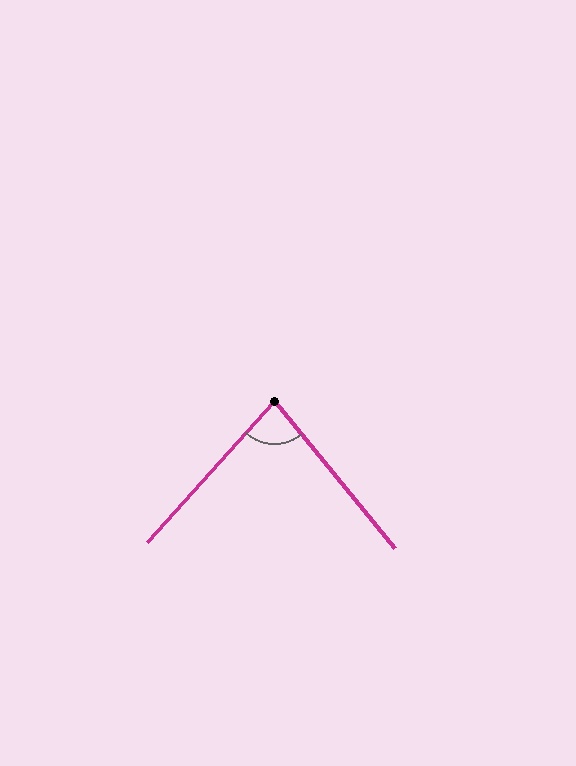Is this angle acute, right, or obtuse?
It is acute.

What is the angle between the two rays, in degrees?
Approximately 81 degrees.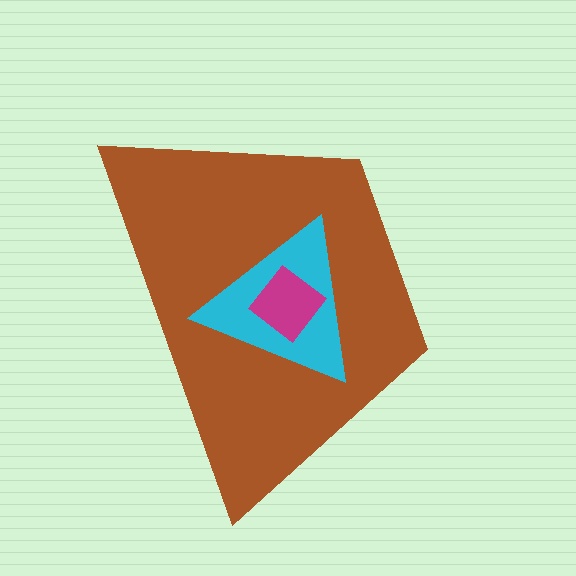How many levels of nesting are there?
3.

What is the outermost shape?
The brown trapezoid.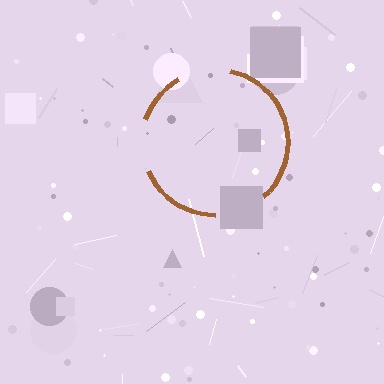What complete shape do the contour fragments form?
The contour fragments form a circle.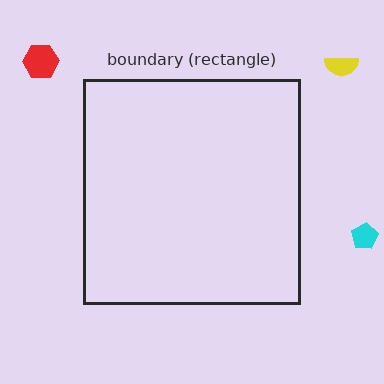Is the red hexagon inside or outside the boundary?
Outside.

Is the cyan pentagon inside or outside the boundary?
Outside.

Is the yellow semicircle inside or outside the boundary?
Outside.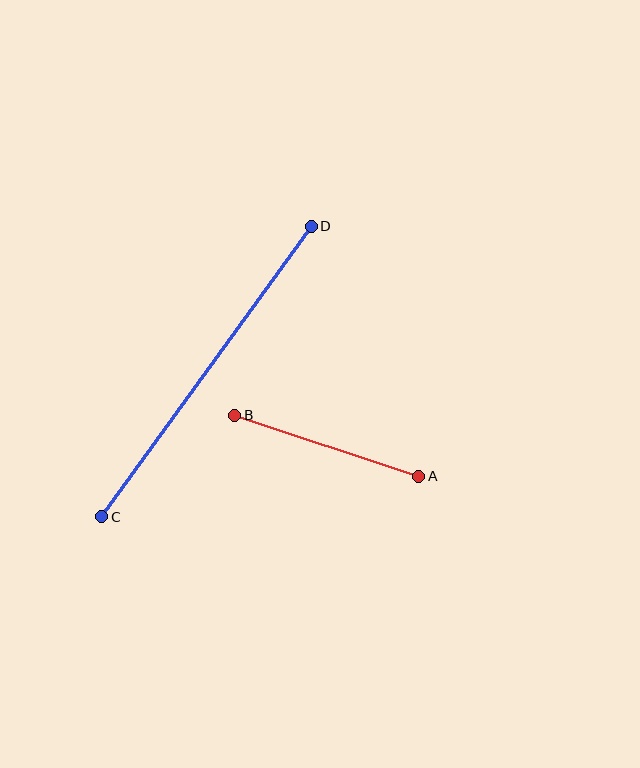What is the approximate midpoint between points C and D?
The midpoint is at approximately (206, 372) pixels.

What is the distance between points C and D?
The distance is approximately 358 pixels.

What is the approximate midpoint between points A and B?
The midpoint is at approximately (327, 446) pixels.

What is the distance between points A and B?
The distance is approximately 194 pixels.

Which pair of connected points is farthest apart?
Points C and D are farthest apart.